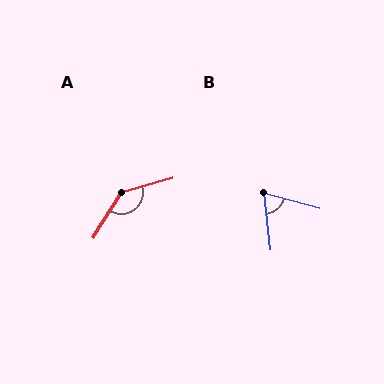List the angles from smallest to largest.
B (69°), A (137°).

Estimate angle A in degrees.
Approximately 137 degrees.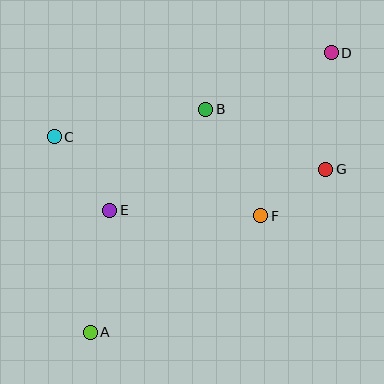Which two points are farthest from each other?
Points A and D are farthest from each other.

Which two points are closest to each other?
Points F and G are closest to each other.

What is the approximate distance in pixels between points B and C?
The distance between B and C is approximately 154 pixels.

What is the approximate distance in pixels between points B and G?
The distance between B and G is approximately 134 pixels.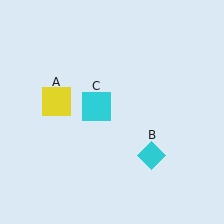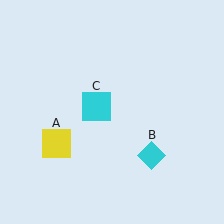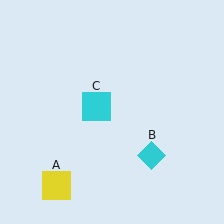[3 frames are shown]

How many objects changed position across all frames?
1 object changed position: yellow square (object A).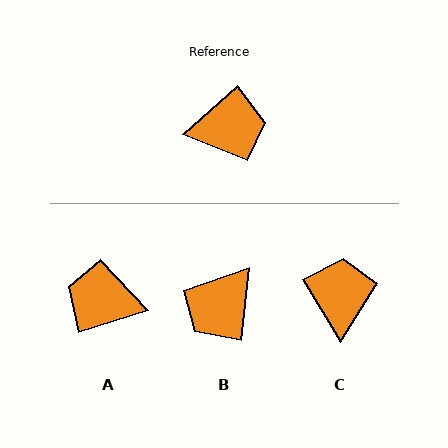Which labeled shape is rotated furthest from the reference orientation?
A, about 155 degrees away.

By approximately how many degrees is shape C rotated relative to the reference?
Approximately 79 degrees counter-clockwise.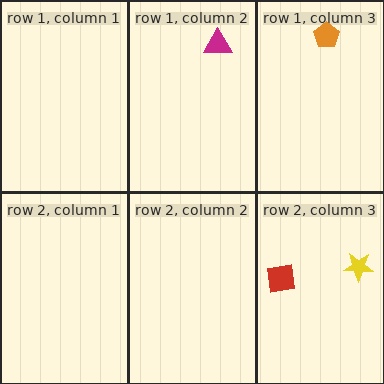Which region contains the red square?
The row 2, column 3 region.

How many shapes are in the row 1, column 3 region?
1.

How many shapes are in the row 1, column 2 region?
1.